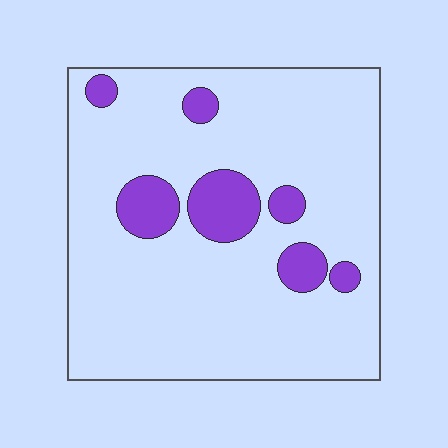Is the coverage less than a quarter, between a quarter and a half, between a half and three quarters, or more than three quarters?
Less than a quarter.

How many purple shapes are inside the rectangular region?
7.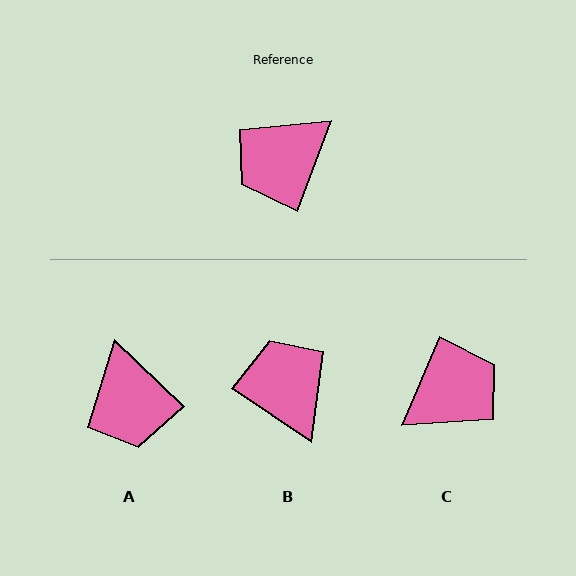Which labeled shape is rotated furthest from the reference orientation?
C, about 178 degrees away.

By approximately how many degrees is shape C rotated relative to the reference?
Approximately 178 degrees counter-clockwise.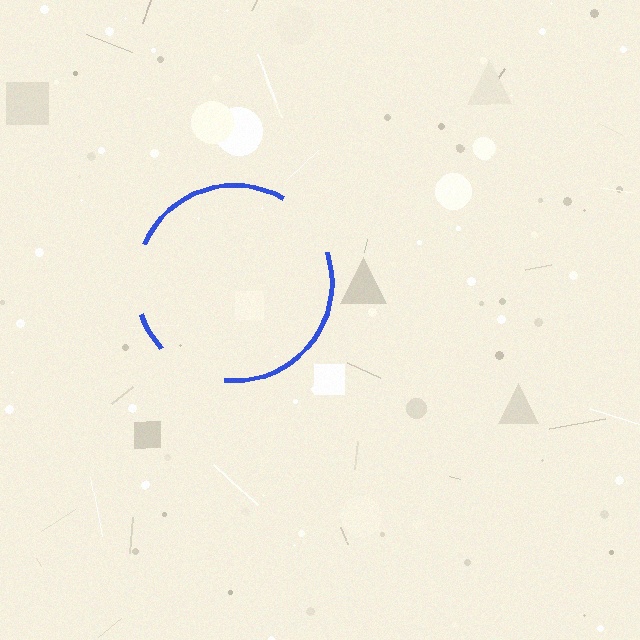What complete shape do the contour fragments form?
The contour fragments form a circle.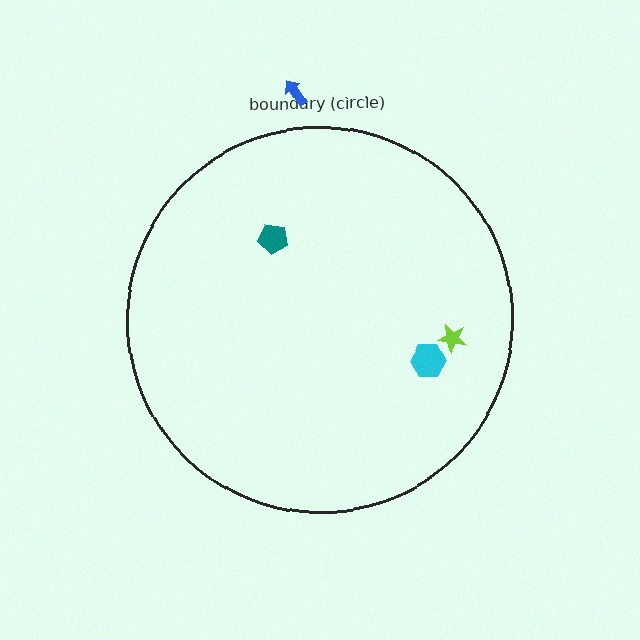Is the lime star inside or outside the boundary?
Inside.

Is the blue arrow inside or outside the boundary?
Outside.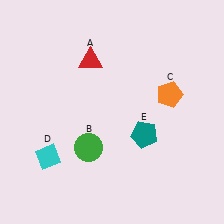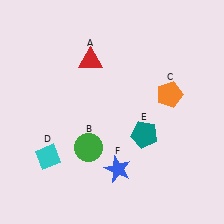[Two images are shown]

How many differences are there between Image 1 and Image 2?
There is 1 difference between the two images.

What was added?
A blue star (F) was added in Image 2.